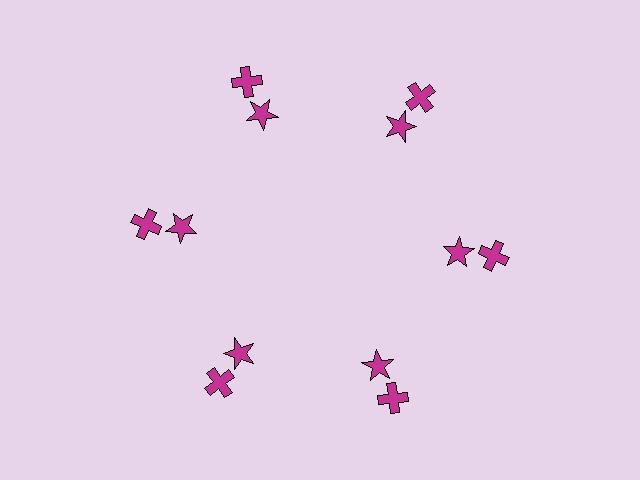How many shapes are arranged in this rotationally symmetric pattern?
There are 12 shapes, arranged in 6 groups of 2.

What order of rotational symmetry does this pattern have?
This pattern has 6-fold rotational symmetry.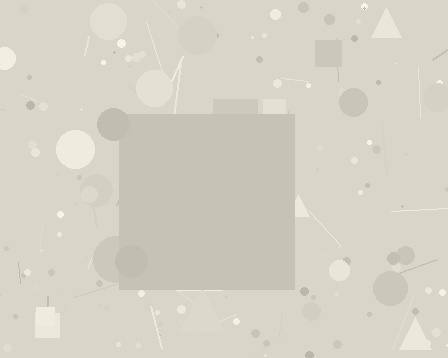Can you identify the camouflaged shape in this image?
The camouflaged shape is a square.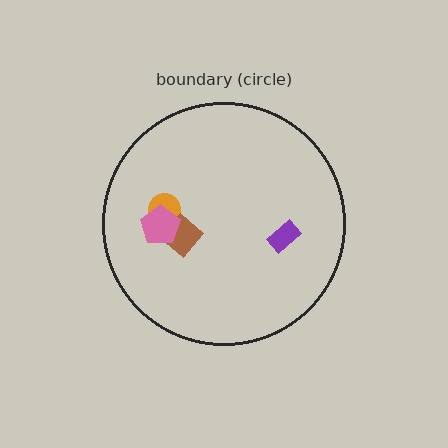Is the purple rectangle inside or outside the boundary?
Inside.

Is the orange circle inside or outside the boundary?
Inside.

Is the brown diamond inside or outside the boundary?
Inside.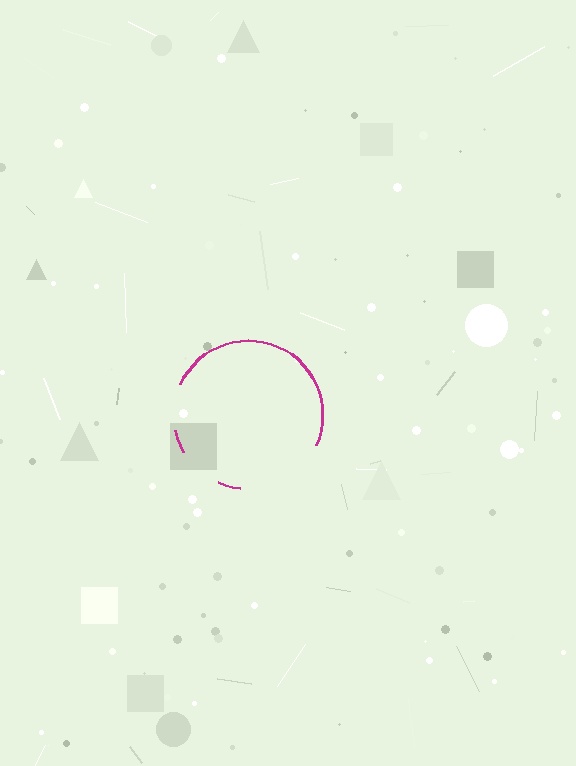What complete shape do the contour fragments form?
The contour fragments form a circle.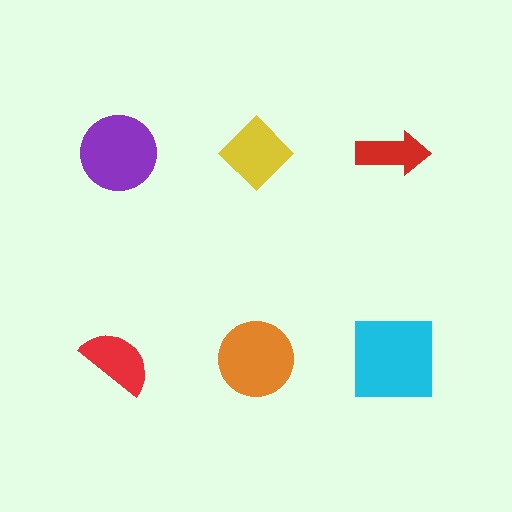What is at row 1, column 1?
A purple circle.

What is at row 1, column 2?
A yellow diamond.